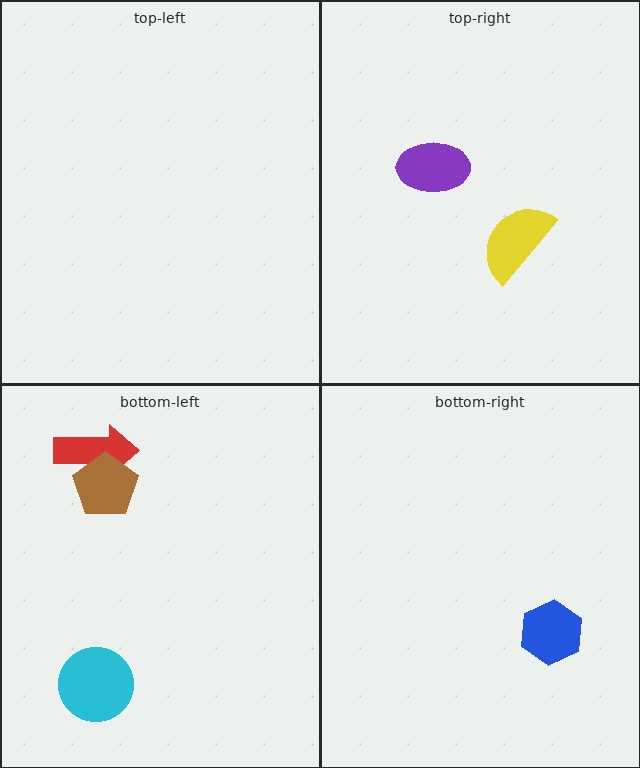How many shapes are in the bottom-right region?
1.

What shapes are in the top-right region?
The yellow semicircle, the purple ellipse.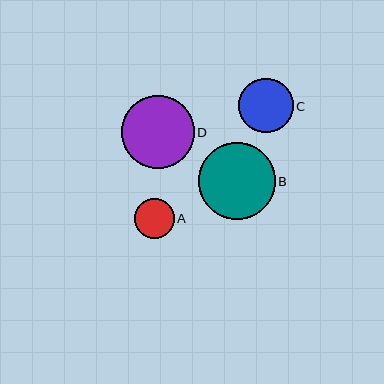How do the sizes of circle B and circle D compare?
Circle B and circle D are approximately the same size.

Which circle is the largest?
Circle B is the largest with a size of approximately 77 pixels.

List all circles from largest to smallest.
From largest to smallest: B, D, C, A.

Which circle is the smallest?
Circle A is the smallest with a size of approximately 39 pixels.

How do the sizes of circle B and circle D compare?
Circle B and circle D are approximately the same size.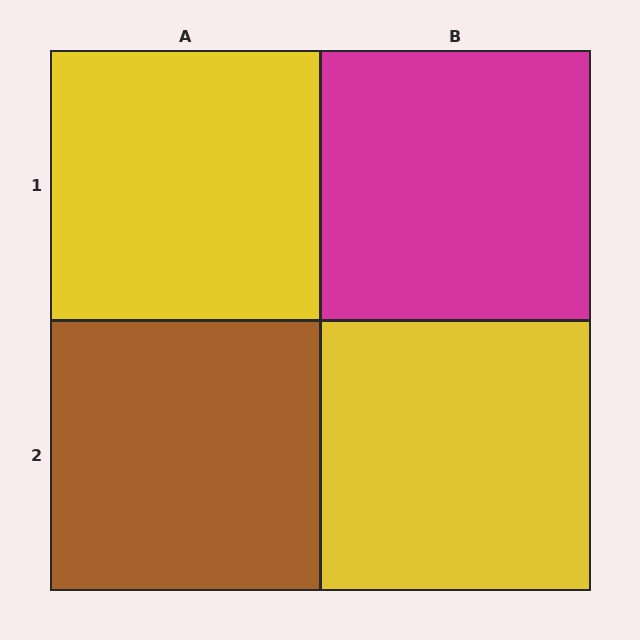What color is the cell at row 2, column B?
Yellow.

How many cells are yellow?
2 cells are yellow.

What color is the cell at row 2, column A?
Brown.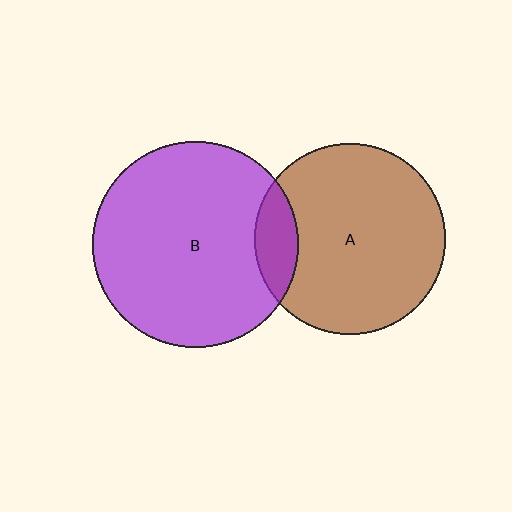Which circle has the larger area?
Circle B (purple).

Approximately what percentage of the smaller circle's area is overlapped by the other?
Approximately 15%.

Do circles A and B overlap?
Yes.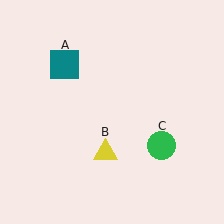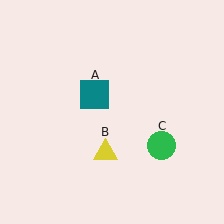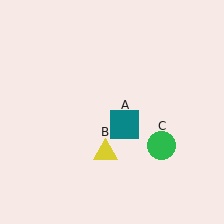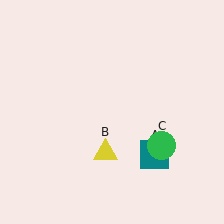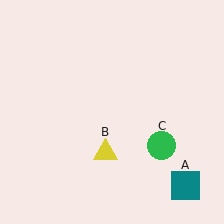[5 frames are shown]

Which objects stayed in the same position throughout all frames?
Yellow triangle (object B) and green circle (object C) remained stationary.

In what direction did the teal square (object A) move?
The teal square (object A) moved down and to the right.